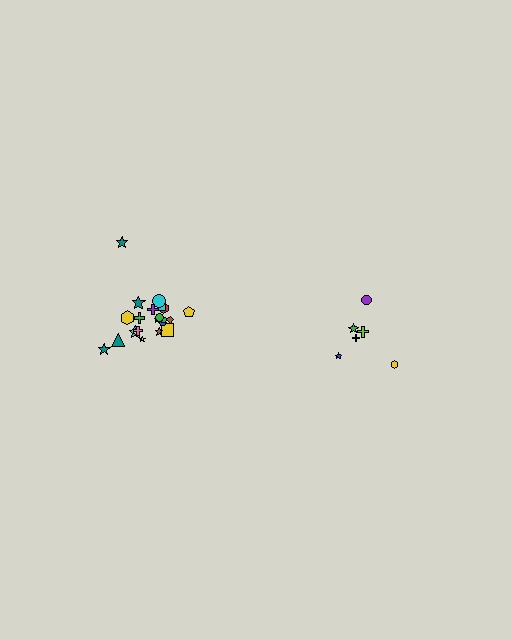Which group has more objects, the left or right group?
The left group.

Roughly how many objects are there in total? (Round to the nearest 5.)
Roughly 30 objects in total.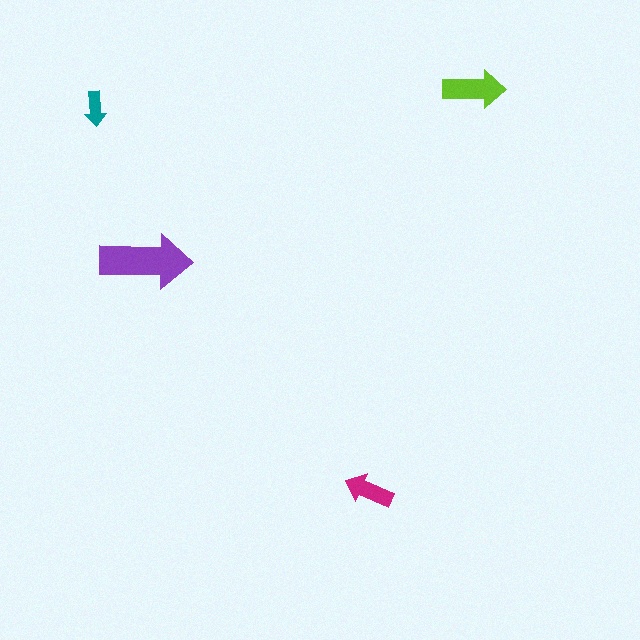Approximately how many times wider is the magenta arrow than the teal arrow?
About 1.5 times wider.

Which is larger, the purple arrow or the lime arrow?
The purple one.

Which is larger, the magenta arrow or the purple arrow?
The purple one.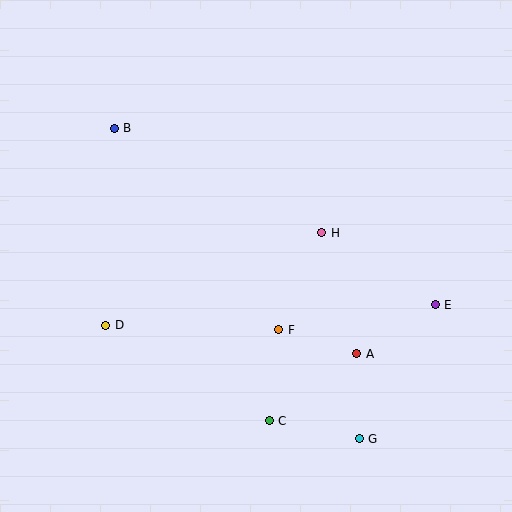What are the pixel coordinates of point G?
Point G is at (359, 439).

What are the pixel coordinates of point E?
Point E is at (435, 305).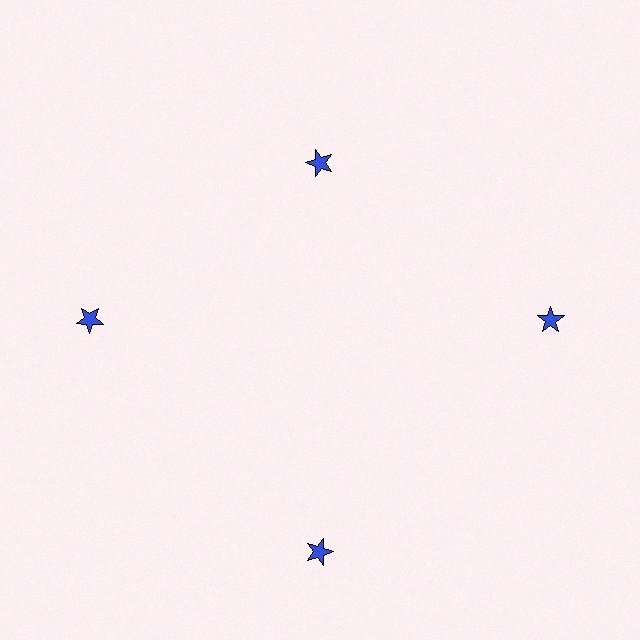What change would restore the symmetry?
The symmetry would be restored by moving it outward, back onto the ring so that all 4 stars sit at equal angles and equal distance from the center.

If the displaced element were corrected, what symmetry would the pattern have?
It would have 4-fold rotational symmetry — the pattern would map onto itself every 90 degrees.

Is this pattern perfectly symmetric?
No. The 4 blue stars are arranged in a ring, but one element near the 12 o'clock position is pulled inward toward the center, breaking the 4-fold rotational symmetry.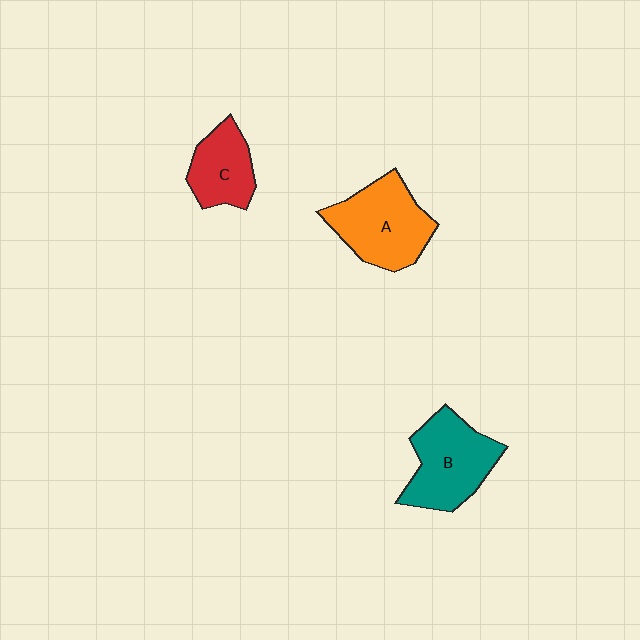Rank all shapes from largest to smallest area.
From largest to smallest: A (orange), B (teal), C (red).